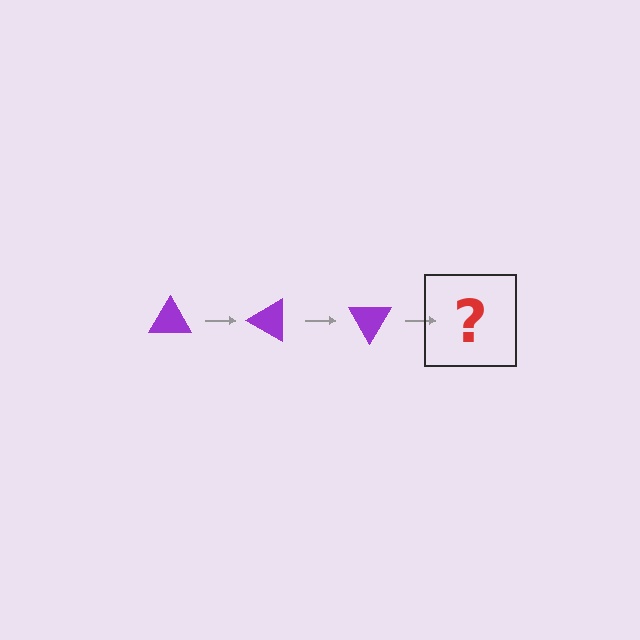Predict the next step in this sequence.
The next step is a purple triangle rotated 90 degrees.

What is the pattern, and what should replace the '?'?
The pattern is that the triangle rotates 30 degrees each step. The '?' should be a purple triangle rotated 90 degrees.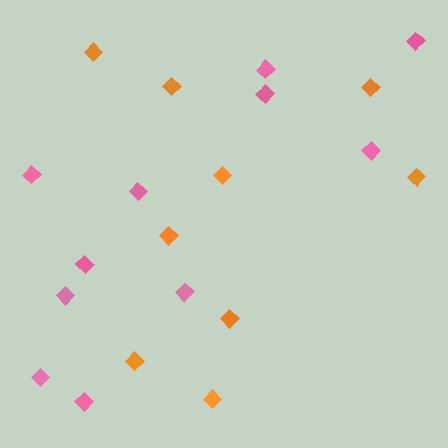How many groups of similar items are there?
There are 2 groups: one group of orange diamonds (9) and one group of pink diamonds (11).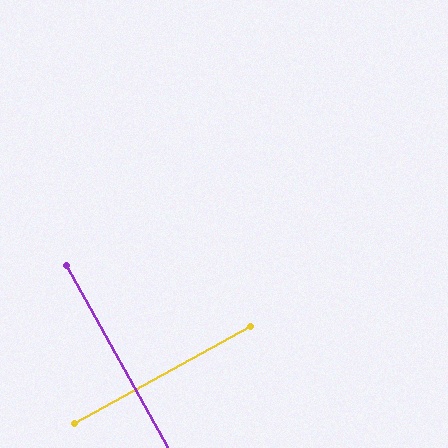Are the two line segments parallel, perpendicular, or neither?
Perpendicular — they meet at approximately 90°.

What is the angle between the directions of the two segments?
Approximately 90 degrees.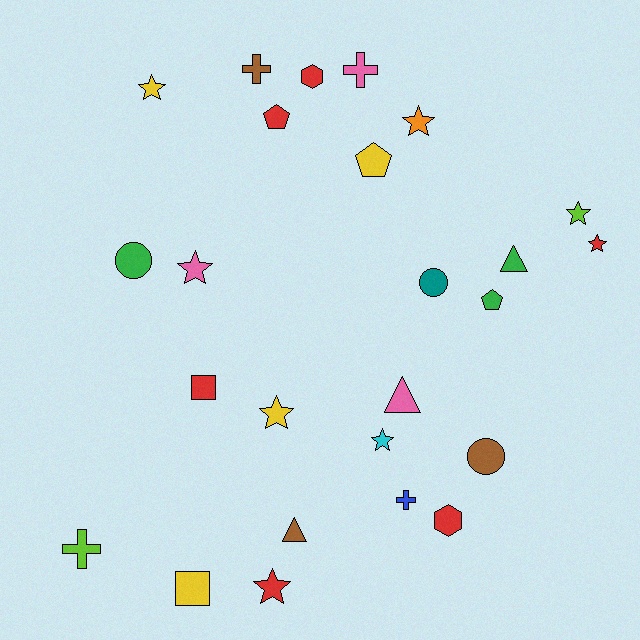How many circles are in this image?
There are 3 circles.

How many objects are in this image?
There are 25 objects.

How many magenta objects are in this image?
There are no magenta objects.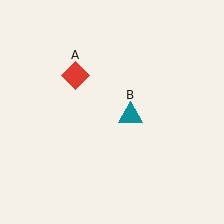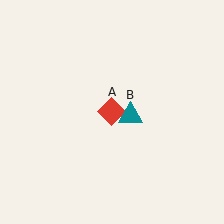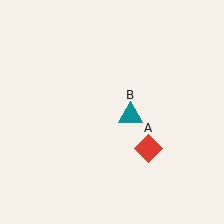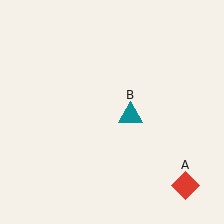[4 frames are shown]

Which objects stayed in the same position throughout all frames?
Teal triangle (object B) remained stationary.